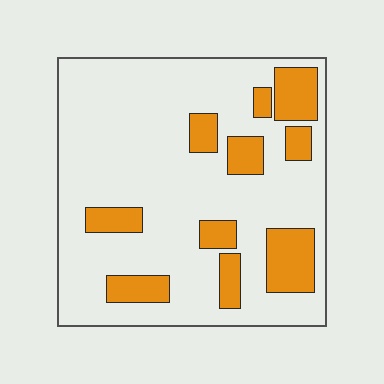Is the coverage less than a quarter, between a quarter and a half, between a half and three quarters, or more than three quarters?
Less than a quarter.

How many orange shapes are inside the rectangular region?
10.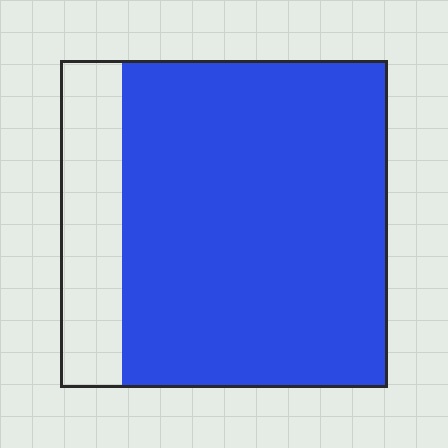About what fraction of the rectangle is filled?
About four fifths (4/5).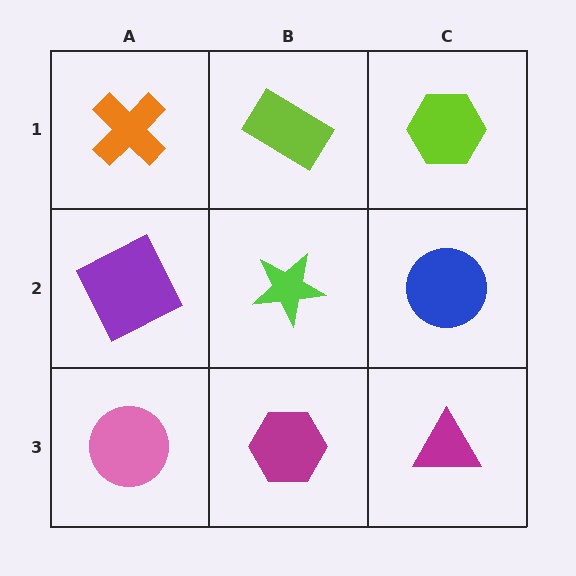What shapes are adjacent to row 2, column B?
A lime rectangle (row 1, column B), a magenta hexagon (row 3, column B), a purple square (row 2, column A), a blue circle (row 2, column C).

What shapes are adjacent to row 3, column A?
A purple square (row 2, column A), a magenta hexagon (row 3, column B).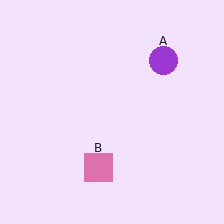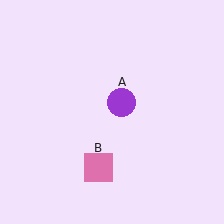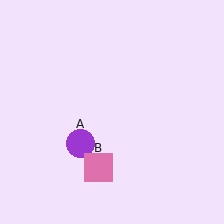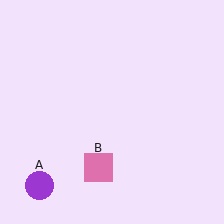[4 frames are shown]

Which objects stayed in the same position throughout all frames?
Pink square (object B) remained stationary.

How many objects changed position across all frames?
1 object changed position: purple circle (object A).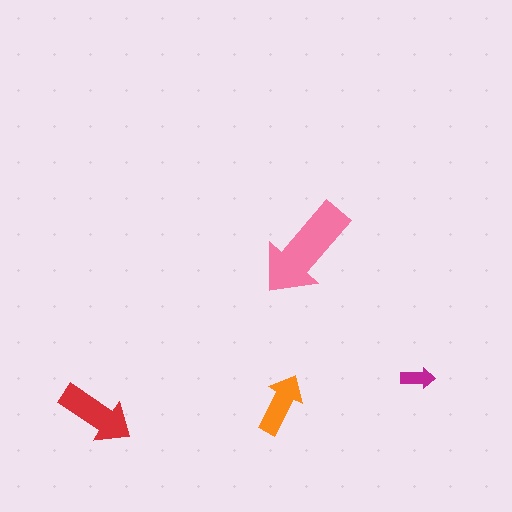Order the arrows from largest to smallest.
the pink one, the red one, the orange one, the magenta one.